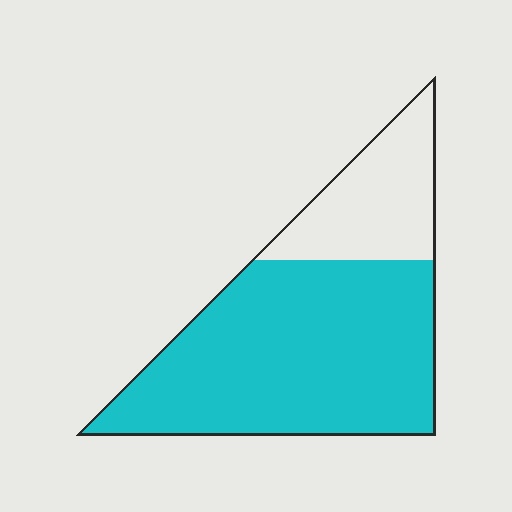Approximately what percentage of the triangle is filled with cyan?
Approximately 75%.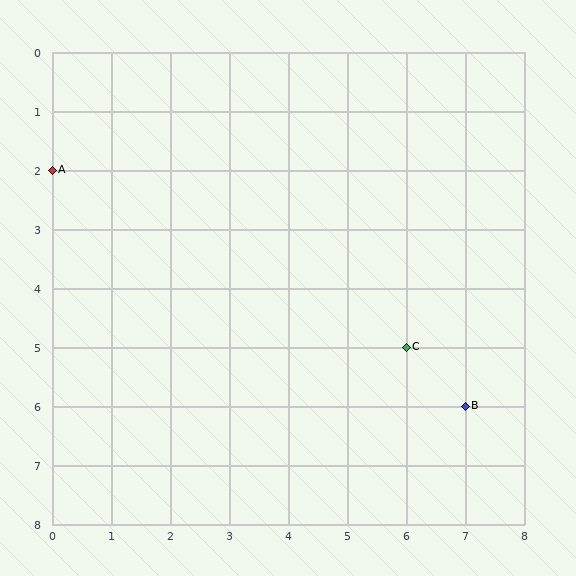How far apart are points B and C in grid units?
Points B and C are 1 column and 1 row apart (about 1.4 grid units diagonally).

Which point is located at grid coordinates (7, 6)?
Point B is at (7, 6).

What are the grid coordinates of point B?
Point B is at grid coordinates (7, 6).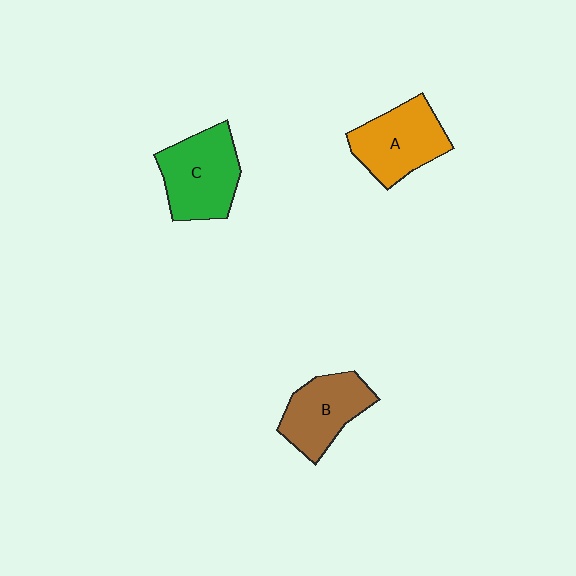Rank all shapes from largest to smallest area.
From largest to smallest: C (green), A (orange), B (brown).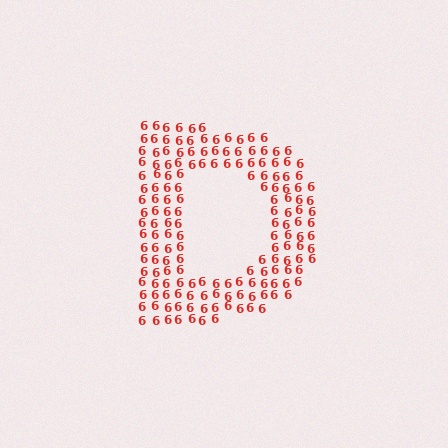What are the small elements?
The small elements are digit 6's.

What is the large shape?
The large shape is the letter D.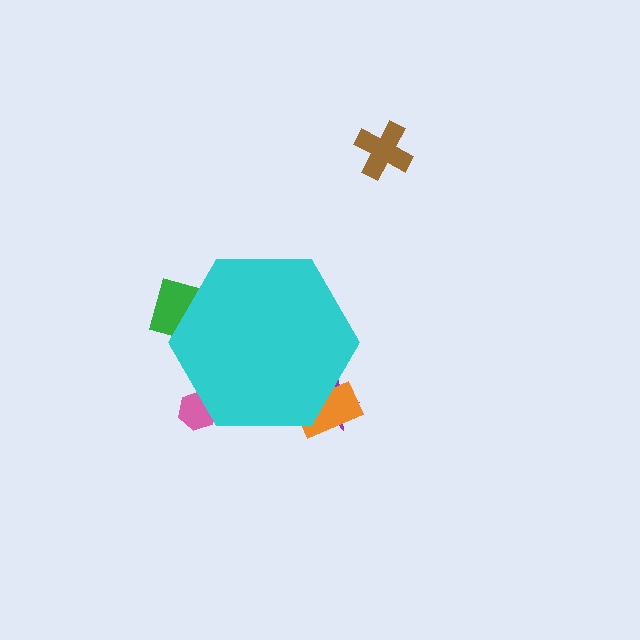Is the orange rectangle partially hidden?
Yes, the orange rectangle is partially hidden behind the cyan hexagon.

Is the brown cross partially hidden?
No, the brown cross is fully visible.